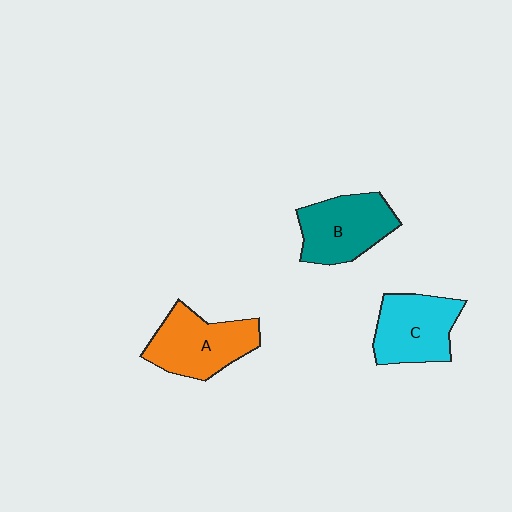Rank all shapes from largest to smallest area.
From largest to smallest: A (orange), B (teal), C (cyan).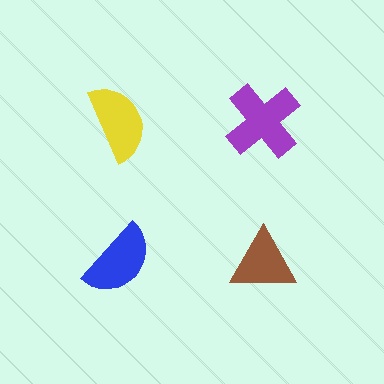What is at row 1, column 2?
A purple cross.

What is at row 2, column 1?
A blue semicircle.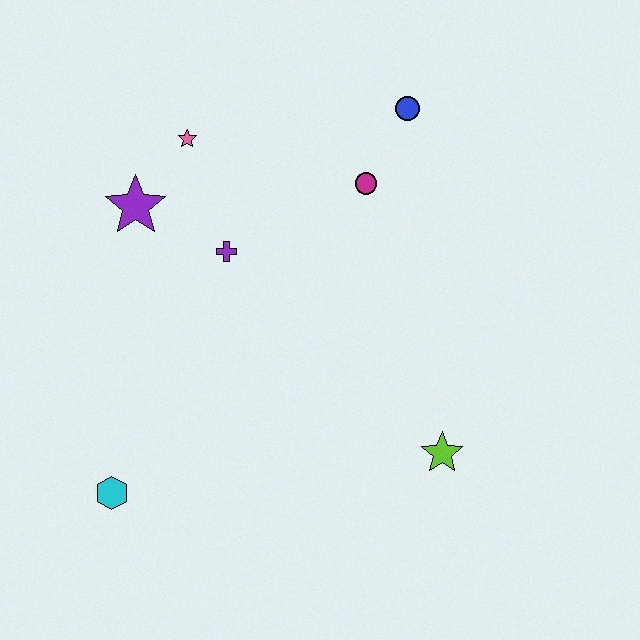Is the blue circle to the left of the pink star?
No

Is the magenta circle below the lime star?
No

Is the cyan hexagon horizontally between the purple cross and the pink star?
No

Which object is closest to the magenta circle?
The blue circle is closest to the magenta circle.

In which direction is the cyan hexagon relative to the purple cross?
The cyan hexagon is below the purple cross.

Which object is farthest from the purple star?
The lime star is farthest from the purple star.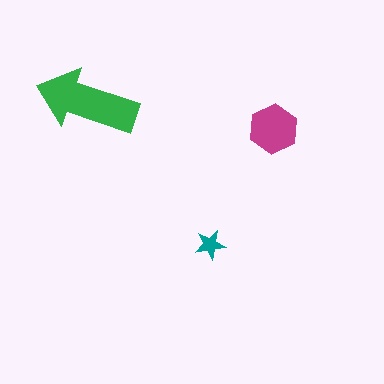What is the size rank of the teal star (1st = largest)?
3rd.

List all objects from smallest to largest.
The teal star, the magenta hexagon, the green arrow.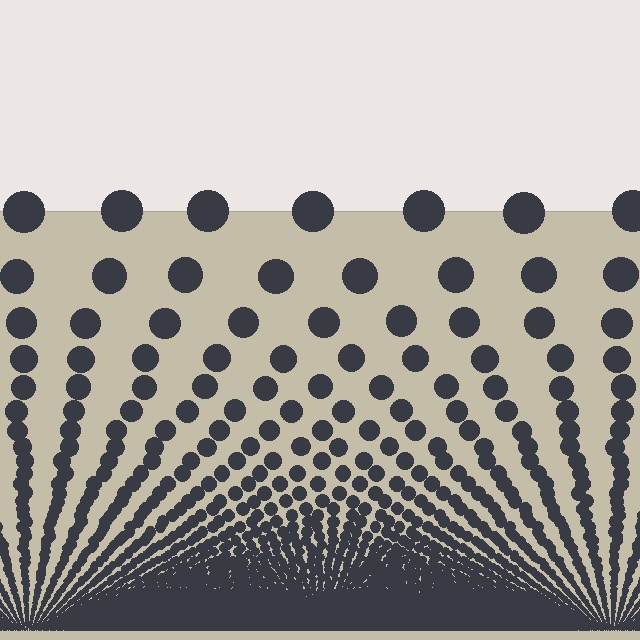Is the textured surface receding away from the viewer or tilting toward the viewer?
The surface appears to tilt toward the viewer. Texture elements get larger and sparser toward the top.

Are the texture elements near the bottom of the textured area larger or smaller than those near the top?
Smaller. The gradient is inverted — elements near the bottom are smaller and denser.